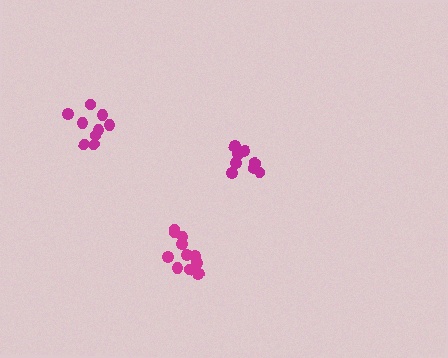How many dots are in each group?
Group 1: 12 dots, Group 2: 9 dots, Group 3: 8 dots (29 total).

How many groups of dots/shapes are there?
There are 3 groups.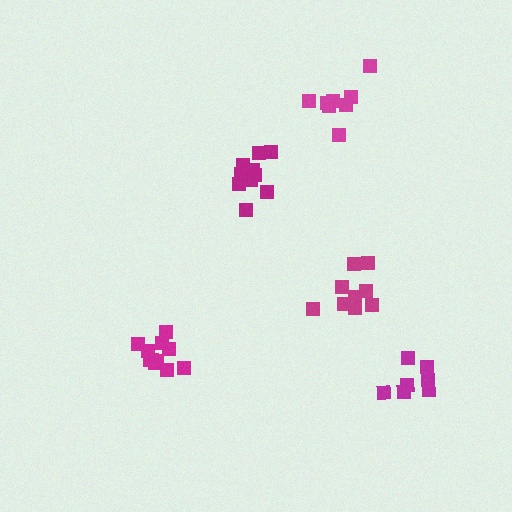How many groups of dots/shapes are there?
There are 5 groups.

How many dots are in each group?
Group 1: 10 dots, Group 2: 8 dots, Group 3: 9 dots, Group 4: 12 dots, Group 5: 7 dots (46 total).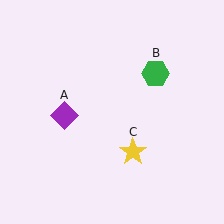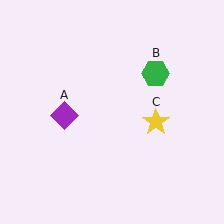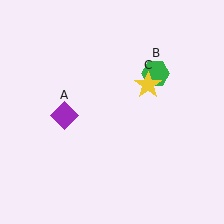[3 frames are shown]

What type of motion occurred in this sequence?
The yellow star (object C) rotated counterclockwise around the center of the scene.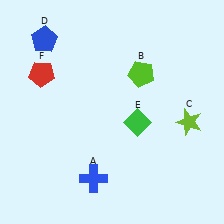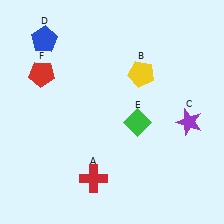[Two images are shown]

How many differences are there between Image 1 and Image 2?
There are 3 differences between the two images.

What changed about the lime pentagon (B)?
In Image 1, B is lime. In Image 2, it changed to yellow.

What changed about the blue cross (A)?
In Image 1, A is blue. In Image 2, it changed to red.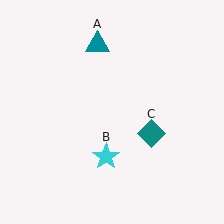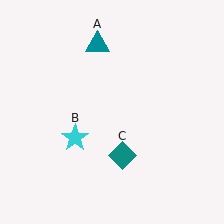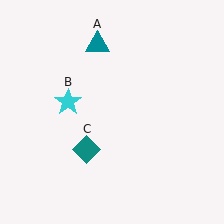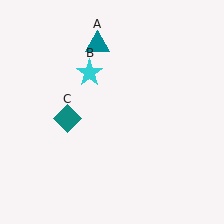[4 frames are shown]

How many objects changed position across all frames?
2 objects changed position: cyan star (object B), teal diamond (object C).